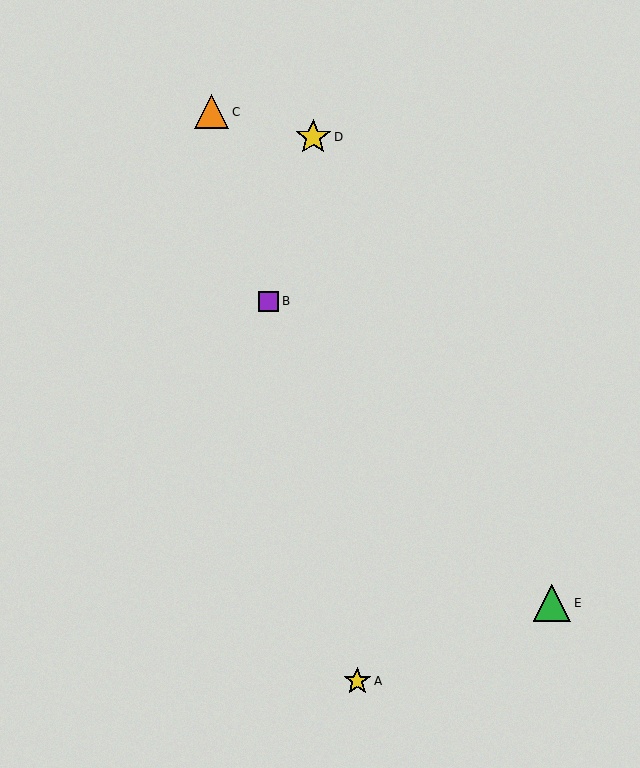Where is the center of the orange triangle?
The center of the orange triangle is at (212, 112).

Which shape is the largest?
The green triangle (labeled E) is the largest.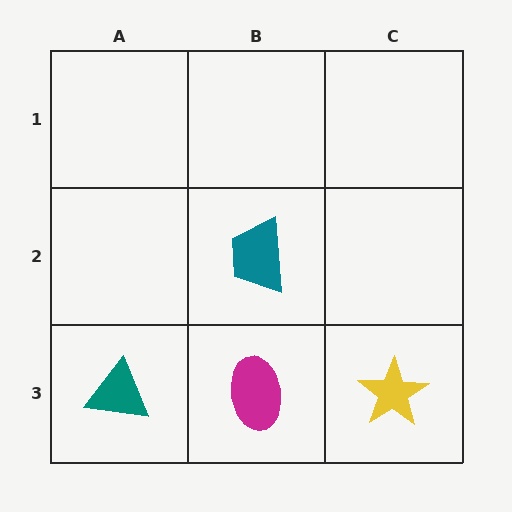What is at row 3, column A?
A teal triangle.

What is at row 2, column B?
A teal trapezoid.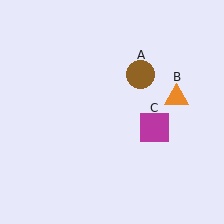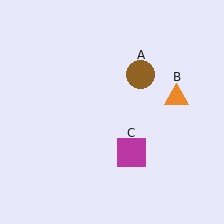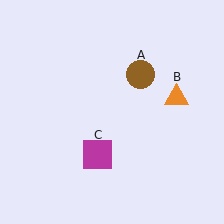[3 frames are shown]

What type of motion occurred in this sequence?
The magenta square (object C) rotated clockwise around the center of the scene.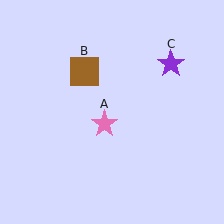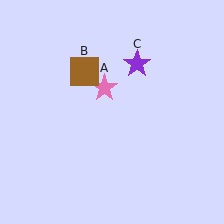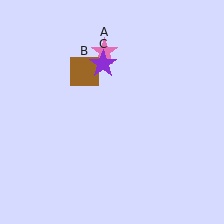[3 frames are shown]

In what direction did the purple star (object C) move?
The purple star (object C) moved left.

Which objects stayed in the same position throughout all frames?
Brown square (object B) remained stationary.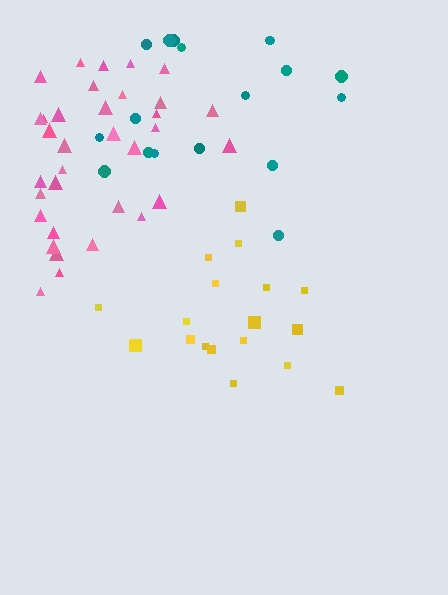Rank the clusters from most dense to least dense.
pink, yellow, teal.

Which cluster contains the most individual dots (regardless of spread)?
Pink (34).